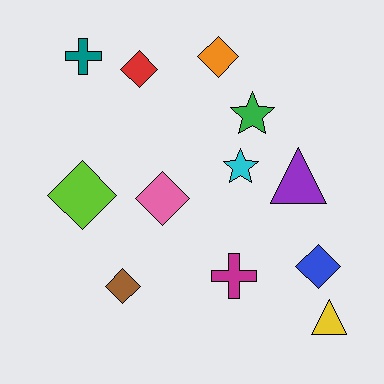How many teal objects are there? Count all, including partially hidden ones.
There is 1 teal object.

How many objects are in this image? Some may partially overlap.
There are 12 objects.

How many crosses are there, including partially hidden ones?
There are 2 crosses.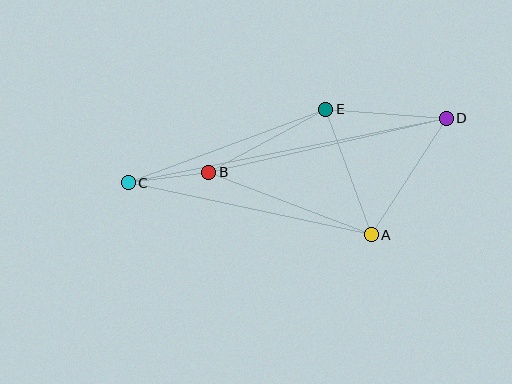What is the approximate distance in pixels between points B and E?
The distance between B and E is approximately 133 pixels.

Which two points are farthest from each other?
Points C and D are farthest from each other.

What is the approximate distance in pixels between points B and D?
The distance between B and D is approximately 244 pixels.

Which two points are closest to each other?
Points B and C are closest to each other.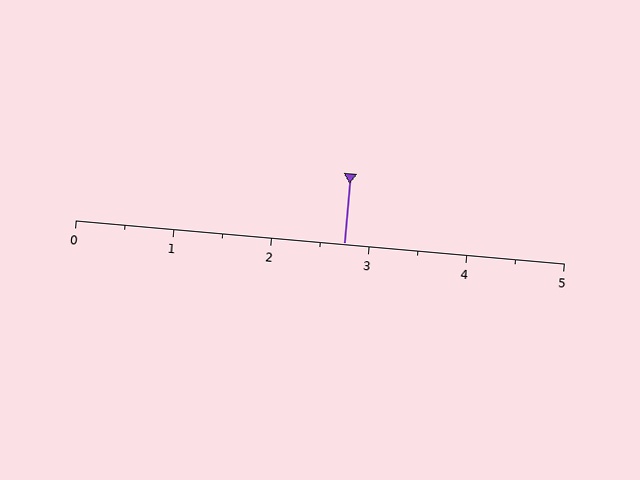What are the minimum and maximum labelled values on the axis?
The axis runs from 0 to 5.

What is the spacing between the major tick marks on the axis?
The major ticks are spaced 1 apart.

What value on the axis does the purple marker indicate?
The marker indicates approximately 2.8.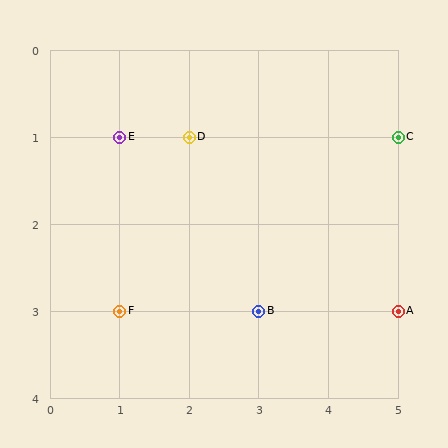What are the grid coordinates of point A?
Point A is at grid coordinates (5, 3).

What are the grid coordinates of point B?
Point B is at grid coordinates (3, 3).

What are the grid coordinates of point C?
Point C is at grid coordinates (5, 1).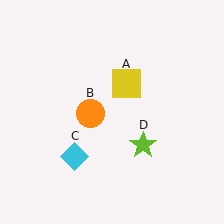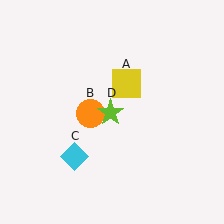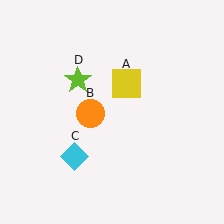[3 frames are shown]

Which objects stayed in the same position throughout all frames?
Yellow square (object A) and orange circle (object B) and cyan diamond (object C) remained stationary.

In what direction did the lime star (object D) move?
The lime star (object D) moved up and to the left.